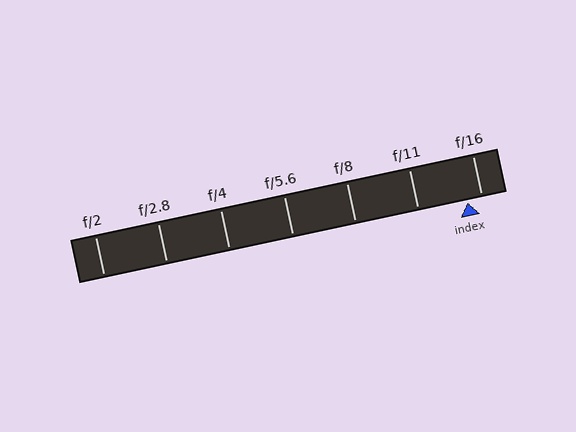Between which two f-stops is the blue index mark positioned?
The index mark is between f/11 and f/16.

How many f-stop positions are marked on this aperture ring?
There are 7 f-stop positions marked.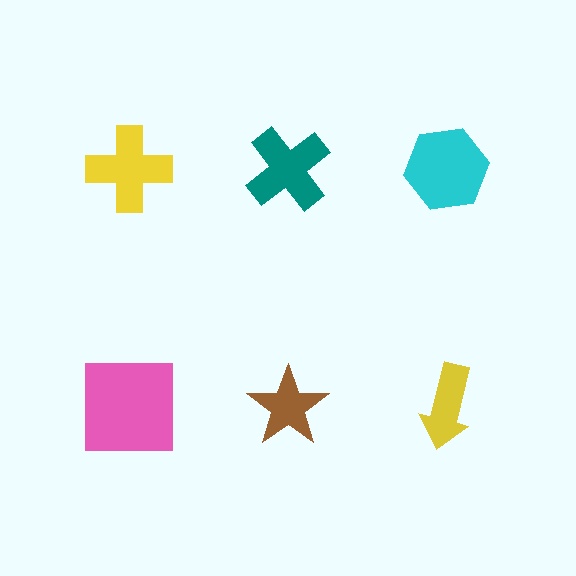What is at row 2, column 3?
A yellow arrow.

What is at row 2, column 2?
A brown star.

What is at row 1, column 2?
A teal cross.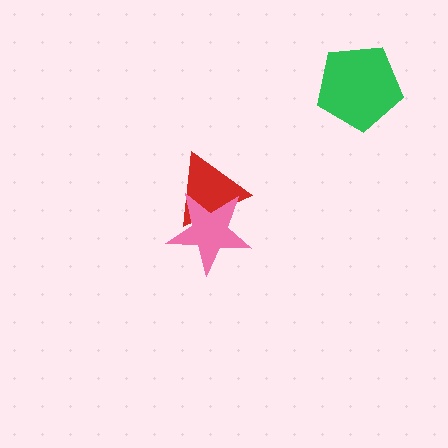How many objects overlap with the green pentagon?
0 objects overlap with the green pentagon.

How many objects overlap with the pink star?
1 object overlaps with the pink star.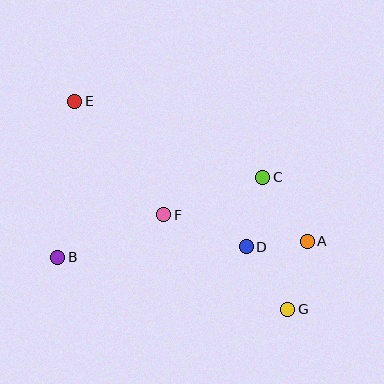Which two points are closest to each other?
Points A and D are closest to each other.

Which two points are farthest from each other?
Points E and G are farthest from each other.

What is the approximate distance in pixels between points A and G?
The distance between A and G is approximately 70 pixels.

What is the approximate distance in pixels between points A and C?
The distance between A and C is approximately 78 pixels.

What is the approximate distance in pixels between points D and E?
The distance between D and E is approximately 225 pixels.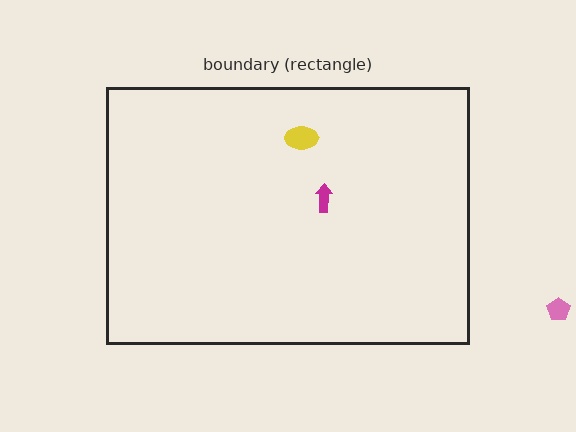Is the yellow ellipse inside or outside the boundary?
Inside.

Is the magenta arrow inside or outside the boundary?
Inside.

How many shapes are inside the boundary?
2 inside, 1 outside.